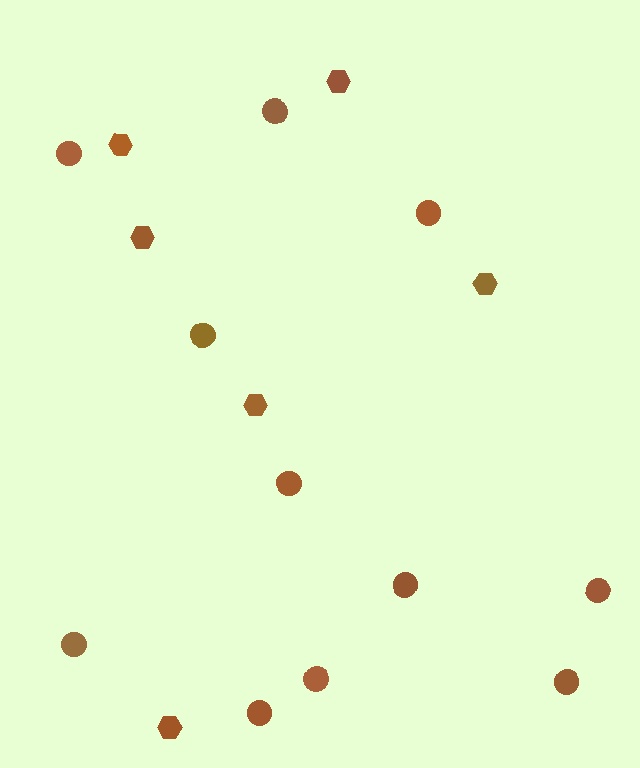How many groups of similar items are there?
There are 2 groups: one group of circles (11) and one group of hexagons (6).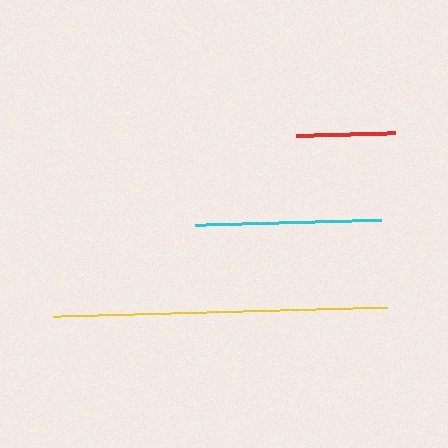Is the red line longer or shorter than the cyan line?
The cyan line is longer than the red line.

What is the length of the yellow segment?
The yellow segment is approximately 334 pixels long.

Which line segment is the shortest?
The red line is the shortest at approximately 100 pixels.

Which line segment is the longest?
The yellow line is the longest at approximately 334 pixels.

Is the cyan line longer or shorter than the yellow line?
The yellow line is longer than the cyan line.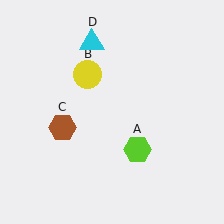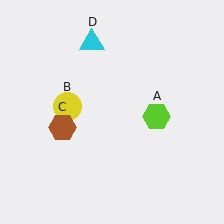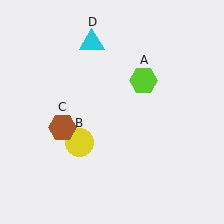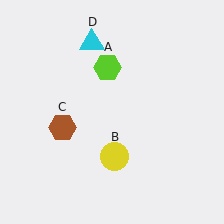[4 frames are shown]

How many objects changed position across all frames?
2 objects changed position: lime hexagon (object A), yellow circle (object B).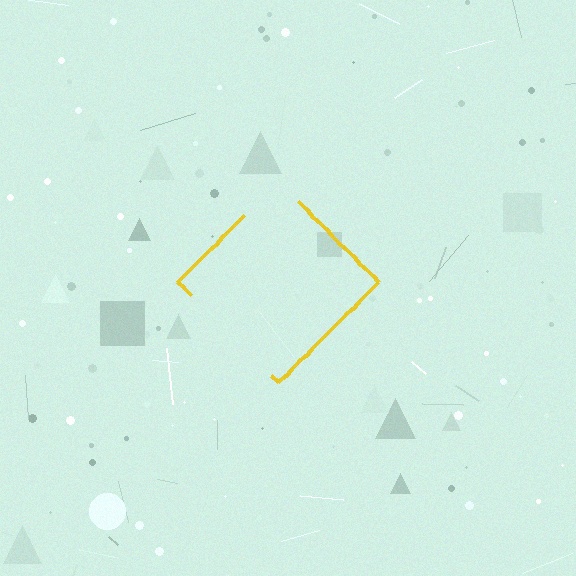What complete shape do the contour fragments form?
The contour fragments form a diamond.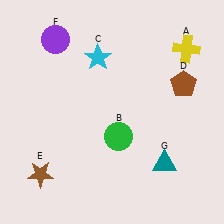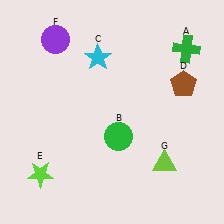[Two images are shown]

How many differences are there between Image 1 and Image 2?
There are 3 differences between the two images.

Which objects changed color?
A changed from yellow to green. E changed from brown to lime. G changed from teal to lime.